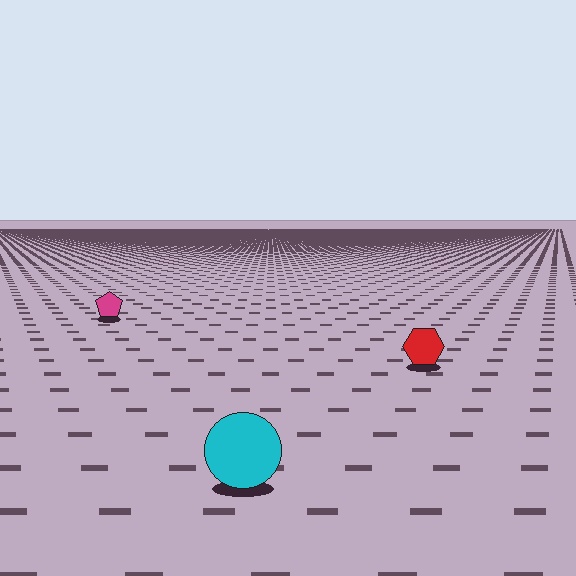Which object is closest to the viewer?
The cyan circle is closest. The texture marks near it are larger and more spread out.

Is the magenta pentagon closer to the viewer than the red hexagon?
No. The red hexagon is closer — you can tell from the texture gradient: the ground texture is coarser near it.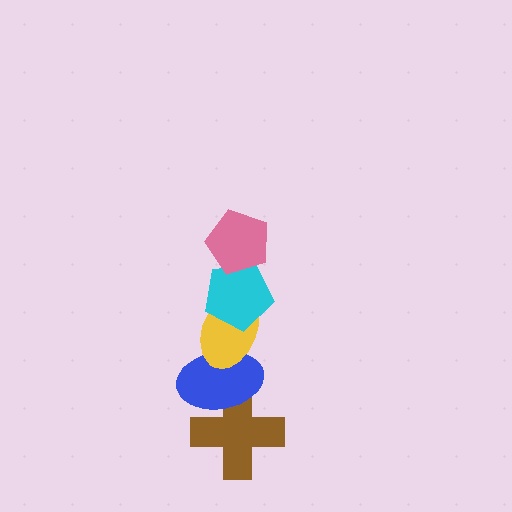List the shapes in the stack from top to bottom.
From top to bottom: the pink pentagon, the cyan pentagon, the yellow ellipse, the blue ellipse, the brown cross.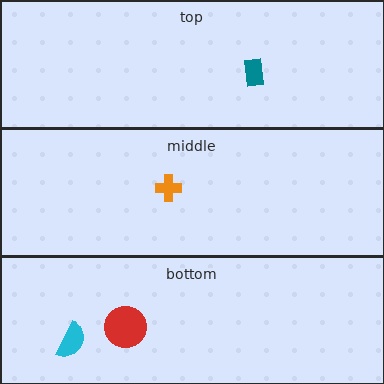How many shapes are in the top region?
1.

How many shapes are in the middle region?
1.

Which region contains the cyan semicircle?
The bottom region.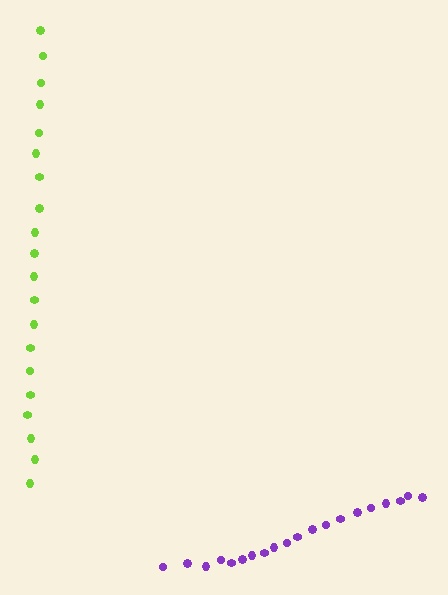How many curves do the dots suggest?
There are 2 distinct paths.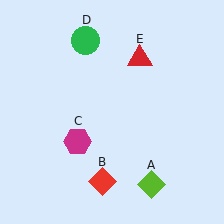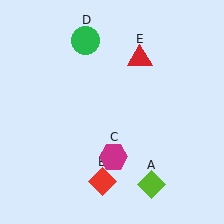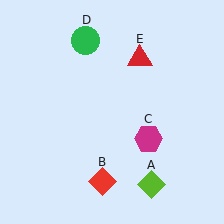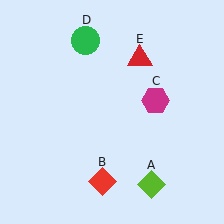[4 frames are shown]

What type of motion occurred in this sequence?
The magenta hexagon (object C) rotated counterclockwise around the center of the scene.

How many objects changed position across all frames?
1 object changed position: magenta hexagon (object C).